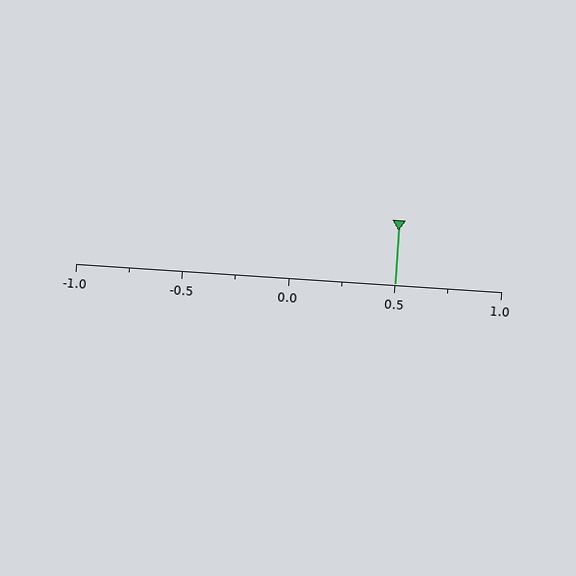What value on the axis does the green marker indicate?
The marker indicates approximately 0.5.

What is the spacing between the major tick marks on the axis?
The major ticks are spaced 0.5 apart.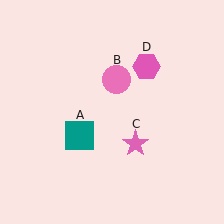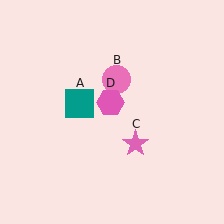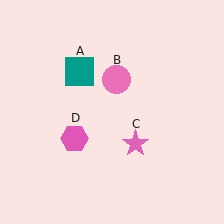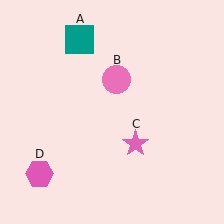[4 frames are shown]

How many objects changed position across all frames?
2 objects changed position: teal square (object A), pink hexagon (object D).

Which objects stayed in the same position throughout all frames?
Pink circle (object B) and pink star (object C) remained stationary.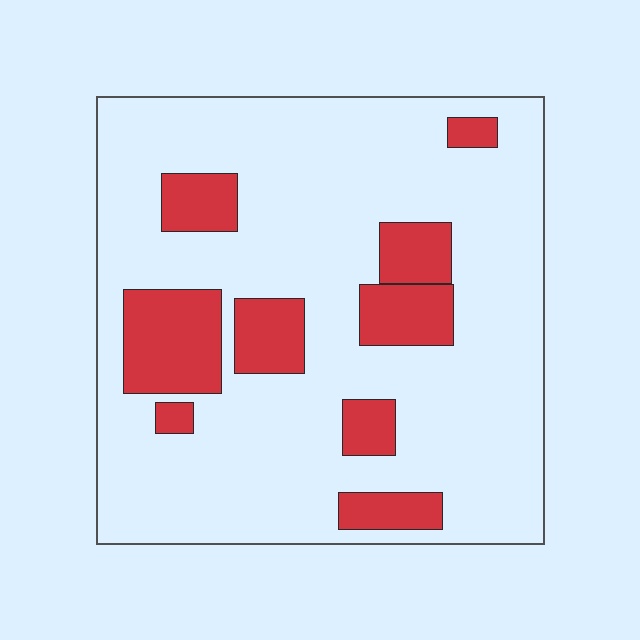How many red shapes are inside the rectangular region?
9.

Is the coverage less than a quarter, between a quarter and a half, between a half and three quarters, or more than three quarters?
Less than a quarter.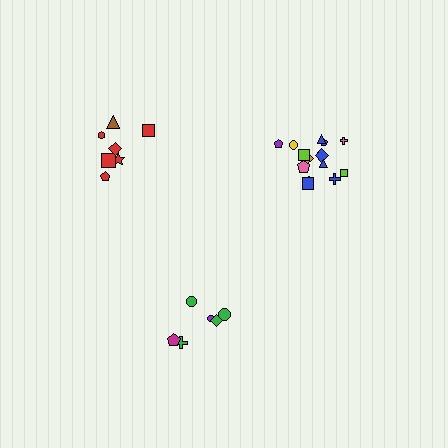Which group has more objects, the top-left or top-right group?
The top-right group.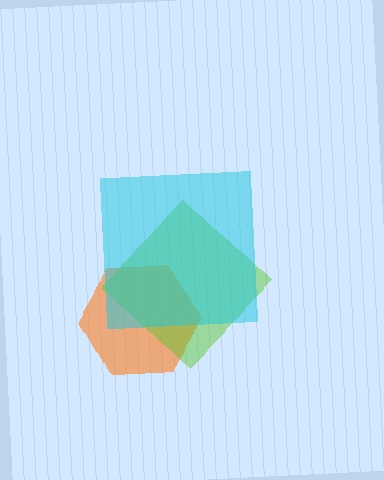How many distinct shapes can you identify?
There are 3 distinct shapes: an orange hexagon, a lime diamond, a cyan square.